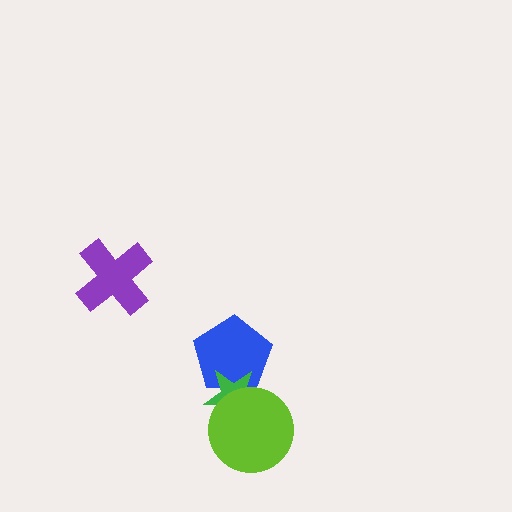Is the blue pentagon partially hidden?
Yes, it is partially covered by another shape.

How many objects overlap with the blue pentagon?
1 object overlaps with the blue pentagon.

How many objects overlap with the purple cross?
0 objects overlap with the purple cross.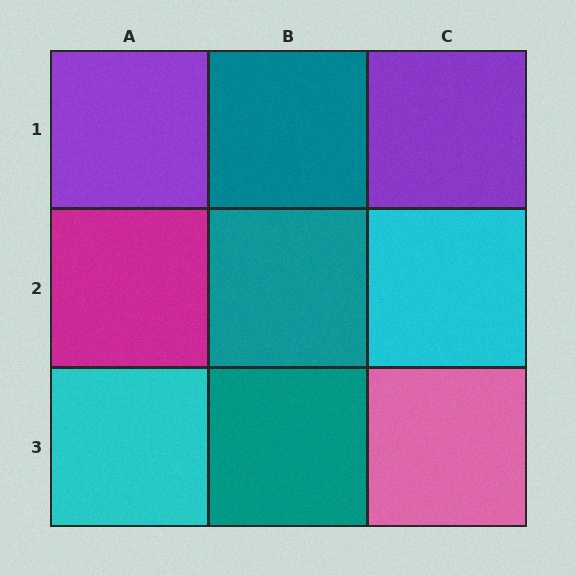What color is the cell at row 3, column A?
Cyan.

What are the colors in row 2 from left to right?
Magenta, teal, cyan.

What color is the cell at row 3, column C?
Pink.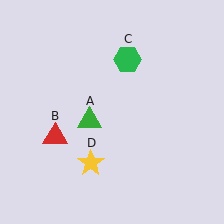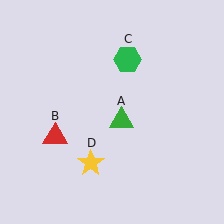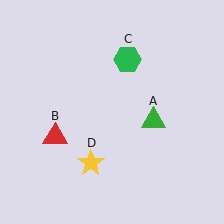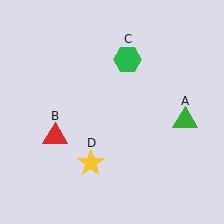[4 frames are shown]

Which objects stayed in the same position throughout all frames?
Red triangle (object B) and green hexagon (object C) and yellow star (object D) remained stationary.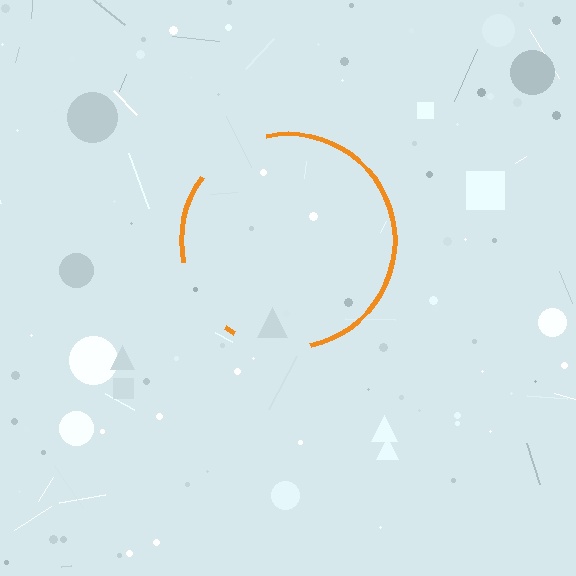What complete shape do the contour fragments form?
The contour fragments form a circle.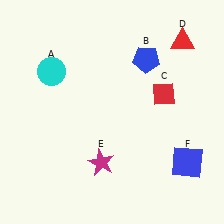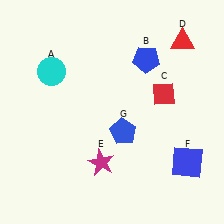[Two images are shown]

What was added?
A blue pentagon (G) was added in Image 2.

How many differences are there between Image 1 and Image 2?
There is 1 difference between the two images.